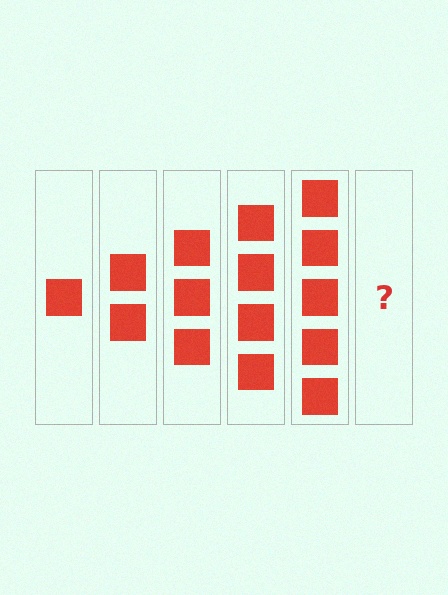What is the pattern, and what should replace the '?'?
The pattern is that each step adds one more square. The '?' should be 6 squares.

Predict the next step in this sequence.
The next step is 6 squares.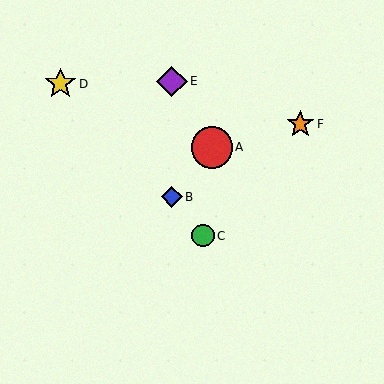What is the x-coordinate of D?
Object D is at x≈60.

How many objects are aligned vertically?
2 objects (B, E) are aligned vertically.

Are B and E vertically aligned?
Yes, both are at x≈172.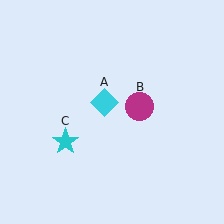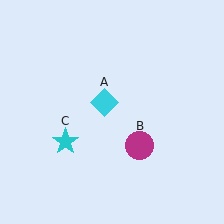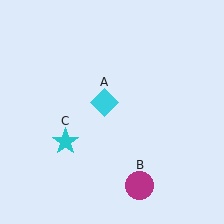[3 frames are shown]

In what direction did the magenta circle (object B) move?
The magenta circle (object B) moved down.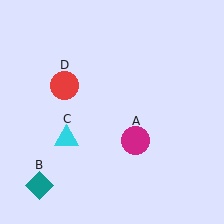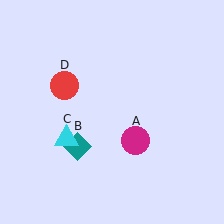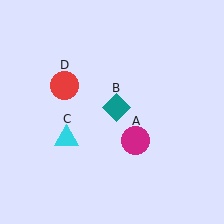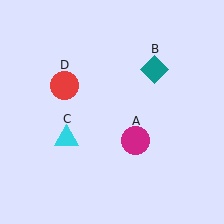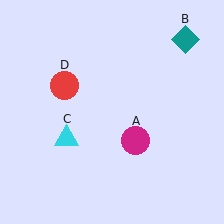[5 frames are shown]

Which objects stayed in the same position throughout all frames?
Magenta circle (object A) and cyan triangle (object C) and red circle (object D) remained stationary.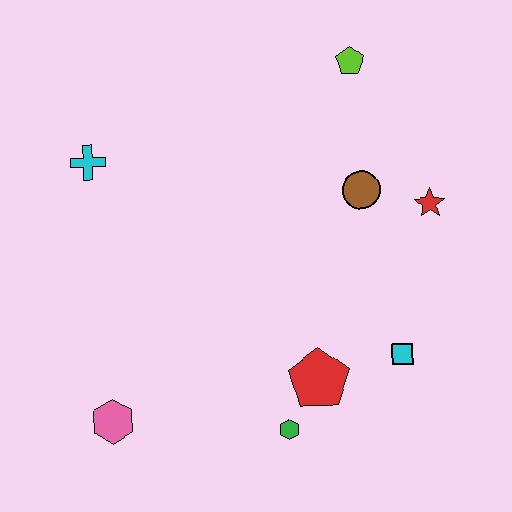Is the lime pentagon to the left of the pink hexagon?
No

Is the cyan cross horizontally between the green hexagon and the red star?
No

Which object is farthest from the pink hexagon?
The lime pentagon is farthest from the pink hexagon.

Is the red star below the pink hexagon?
No